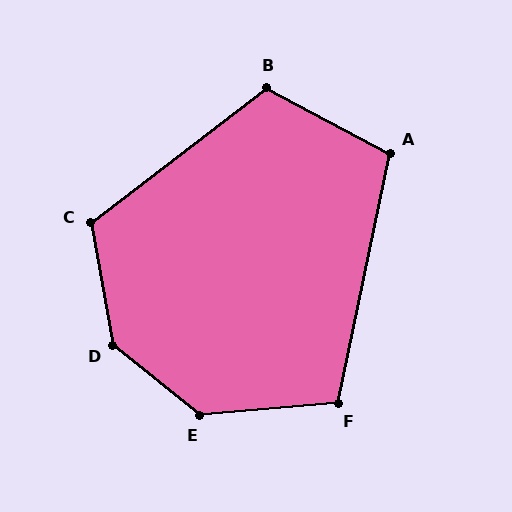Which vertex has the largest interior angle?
D, at approximately 139 degrees.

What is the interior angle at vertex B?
Approximately 114 degrees (obtuse).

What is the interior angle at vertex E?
Approximately 136 degrees (obtuse).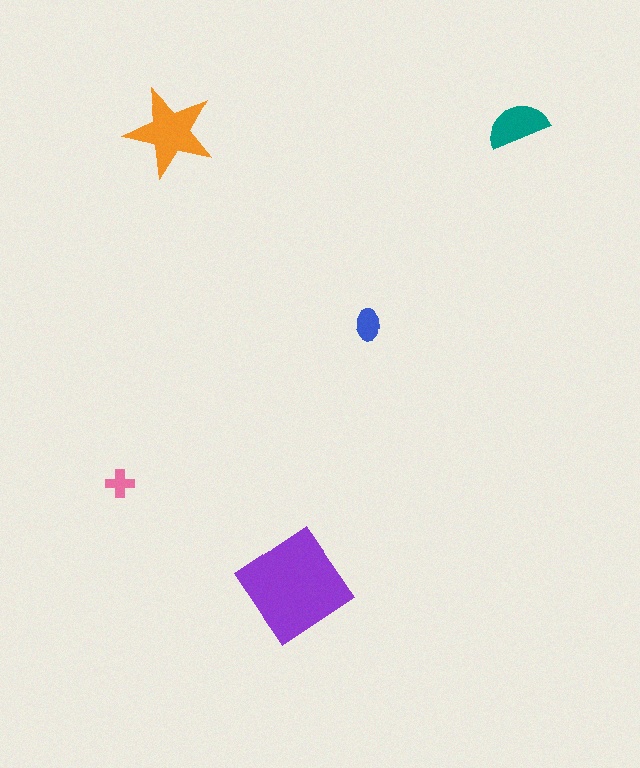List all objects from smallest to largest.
The pink cross, the blue ellipse, the teal semicircle, the orange star, the purple diamond.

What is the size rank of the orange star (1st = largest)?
2nd.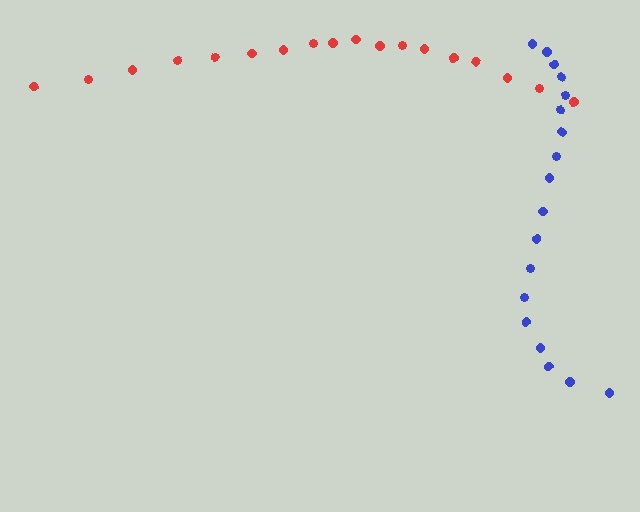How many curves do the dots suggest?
There are 2 distinct paths.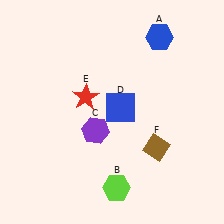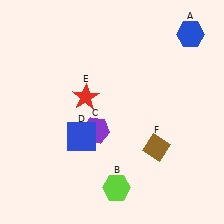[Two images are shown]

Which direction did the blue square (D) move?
The blue square (D) moved left.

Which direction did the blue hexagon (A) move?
The blue hexagon (A) moved right.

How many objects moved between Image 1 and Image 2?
2 objects moved between the two images.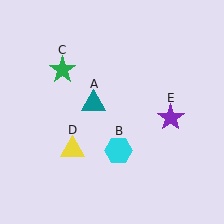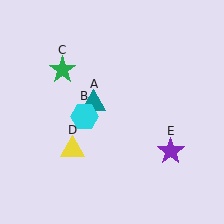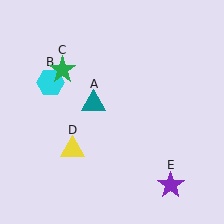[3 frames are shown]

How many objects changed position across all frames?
2 objects changed position: cyan hexagon (object B), purple star (object E).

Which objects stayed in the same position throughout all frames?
Teal triangle (object A) and green star (object C) and yellow triangle (object D) remained stationary.